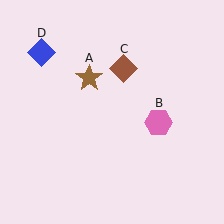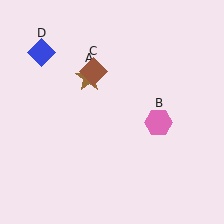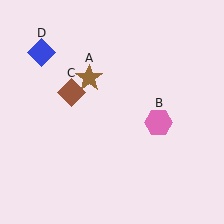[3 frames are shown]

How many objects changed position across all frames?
1 object changed position: brown diamond (object C).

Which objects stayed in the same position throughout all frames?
Brown star (object A) and pink hexagon (object B) and blue diamond (object D) remained stationary.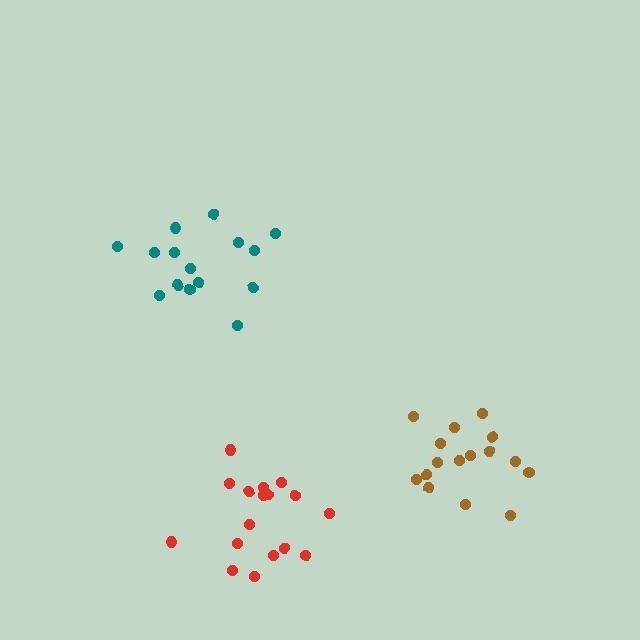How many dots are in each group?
Group 1: 17 dots, Group 2: 16 dots, Group 3: 15 dots (48 total).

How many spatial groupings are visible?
There are 3 spatial groupings.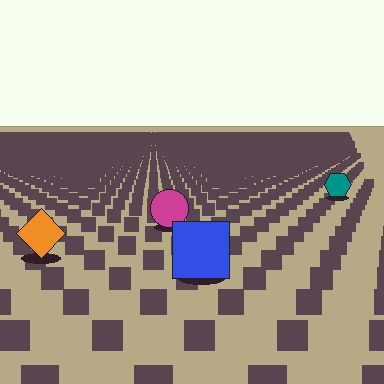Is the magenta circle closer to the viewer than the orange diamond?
No. The orange diamond is closer — you can tell from the texture gradient: the ground texture is coarser near it.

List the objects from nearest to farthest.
From nearest to farthest: the blue square, the orange diamond, the magenta circle, the teal hexagon.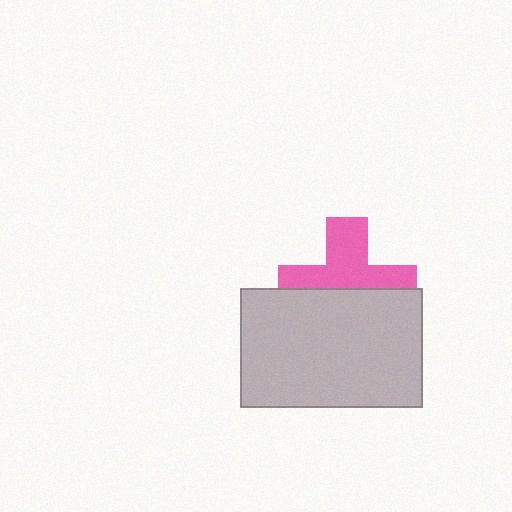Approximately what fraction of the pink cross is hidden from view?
Roughly 49% of the pink cross is hidden behind the light gray rectangle.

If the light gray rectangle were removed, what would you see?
You would see the complete pink cross.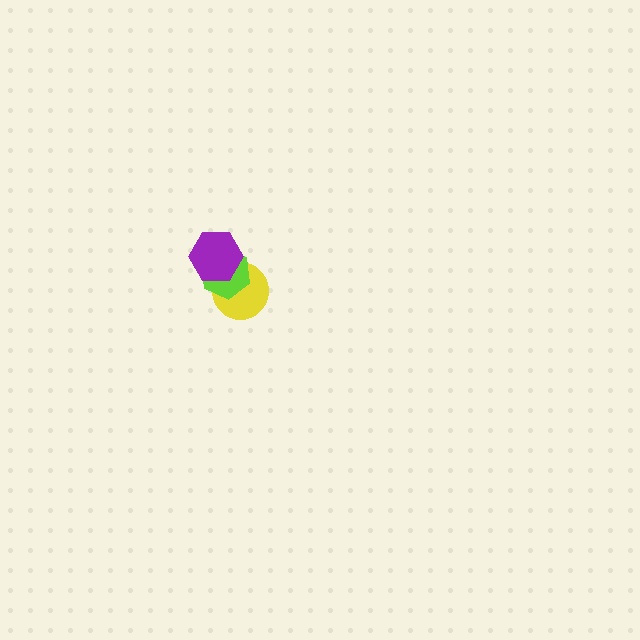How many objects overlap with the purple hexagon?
2 objects overlap with the purple hexagon.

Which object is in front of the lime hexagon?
The purple hexagon is in front of the lime hexagon.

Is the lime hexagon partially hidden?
Yes, it is partially covered by another shape.